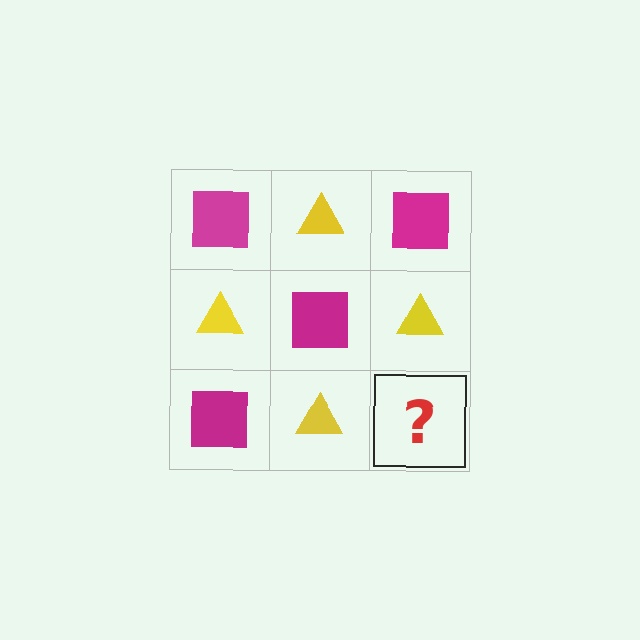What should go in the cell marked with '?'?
The missing cell should contain a magenta square.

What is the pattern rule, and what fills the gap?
The rule is that it alternates magenta square and yellow triangle in a checkerboard pattern. The gap should be filled with a magenta square.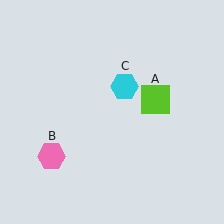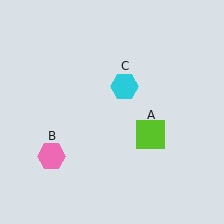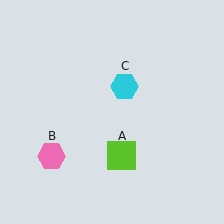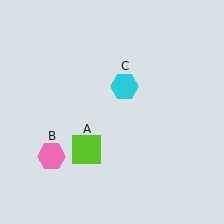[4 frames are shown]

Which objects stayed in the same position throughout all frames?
Pink hexagon (object B) and cyan hexagon (object C) remained stationary.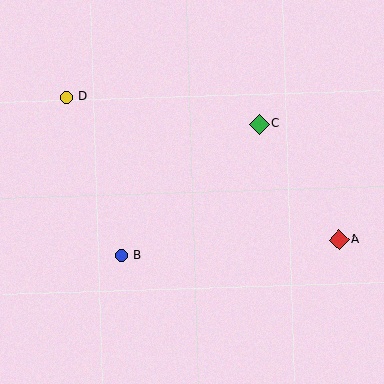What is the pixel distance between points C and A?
The distance between C and A is 140 pixels.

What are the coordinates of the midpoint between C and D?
The midpoint between C and D is at (163, 110).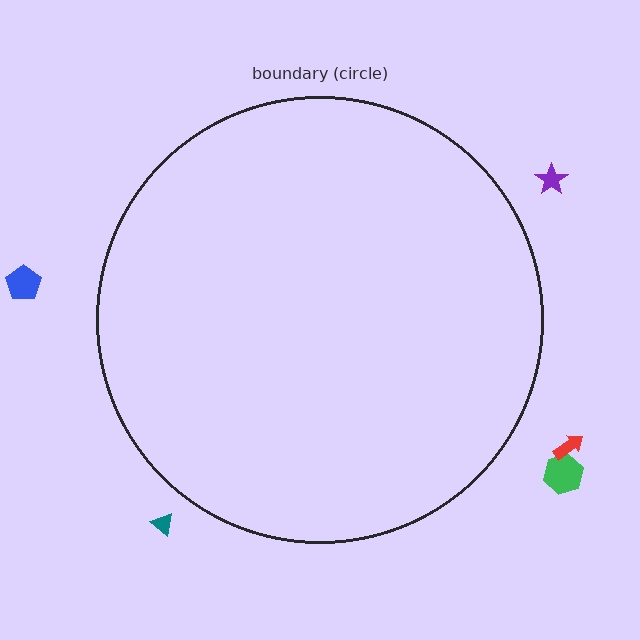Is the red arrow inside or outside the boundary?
Outside.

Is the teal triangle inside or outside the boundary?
Outside.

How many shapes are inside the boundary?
0 inside, 5 outside.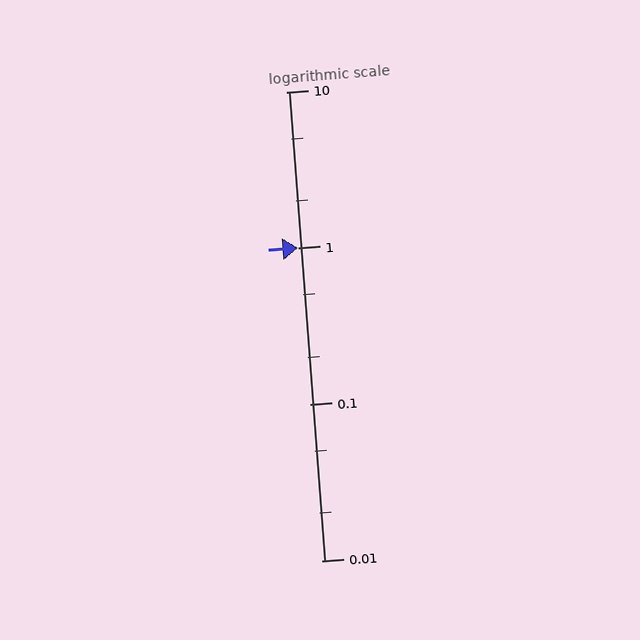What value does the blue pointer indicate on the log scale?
The pointer indicates approximately 1.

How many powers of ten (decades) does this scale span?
The scale spans 3 decades, from 0.01 to 10.